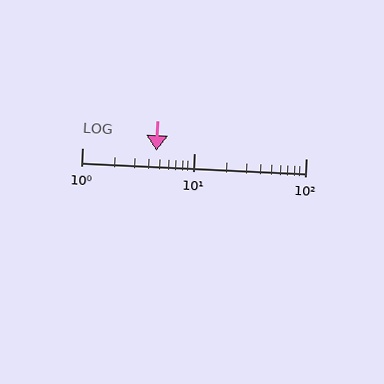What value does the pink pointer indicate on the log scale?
The pointer indicates approximately 4.6.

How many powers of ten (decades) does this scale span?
The scale spans 2 decades, from 1 to 100.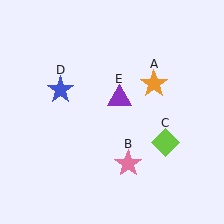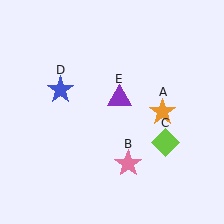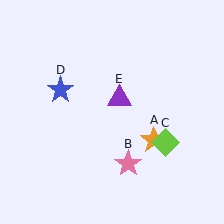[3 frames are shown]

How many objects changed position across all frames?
1 object changed position: orange star (object A).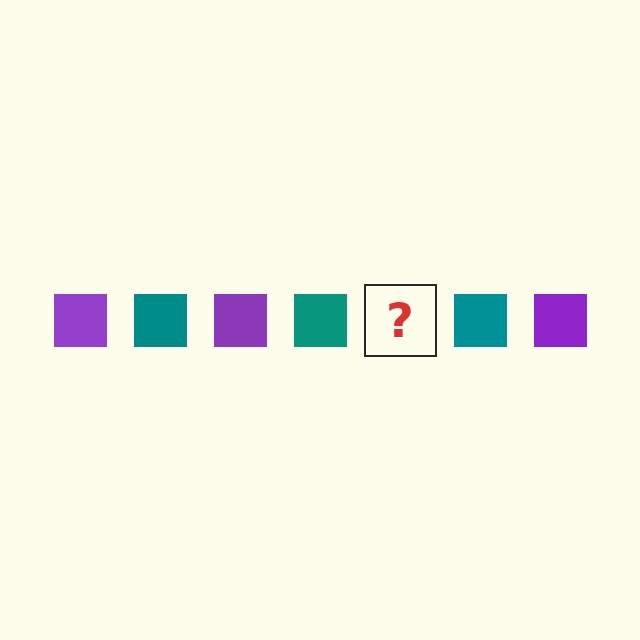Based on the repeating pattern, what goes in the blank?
The blank should be a purple square.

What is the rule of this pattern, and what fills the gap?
The rule is that the pattern cycles through purple, teal squares. The gap should be filled with a purple square.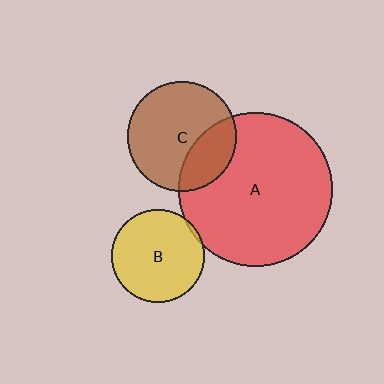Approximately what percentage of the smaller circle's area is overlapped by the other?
Approximately 5%.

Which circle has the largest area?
Circle A (red).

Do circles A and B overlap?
Yes.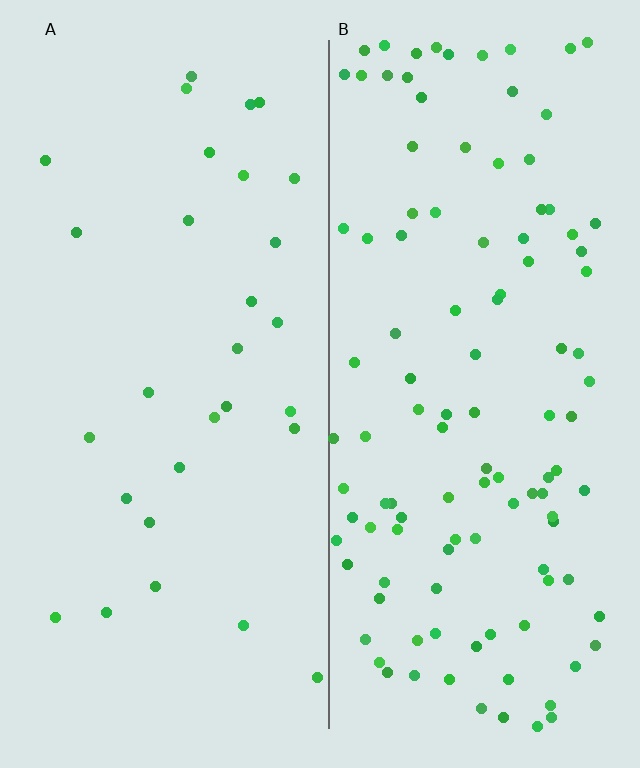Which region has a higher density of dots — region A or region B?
B (the right).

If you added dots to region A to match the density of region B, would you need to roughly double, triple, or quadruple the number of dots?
Approximately quadruple.